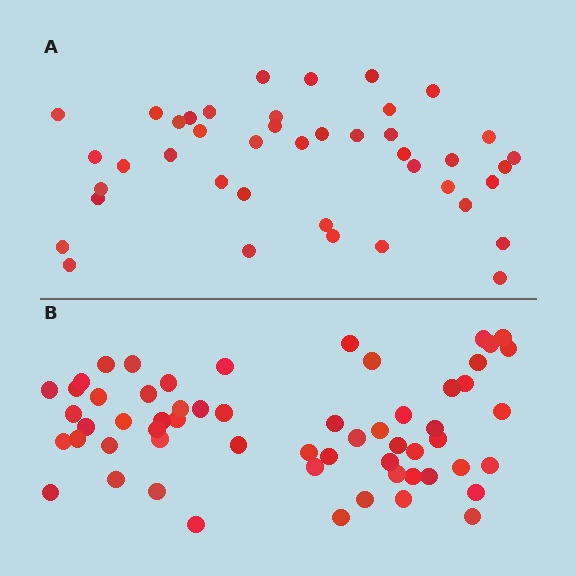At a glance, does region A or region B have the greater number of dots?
Region B (the bottom region) has more dots.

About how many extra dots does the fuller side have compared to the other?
Region B has approximately 15 more dots than region A.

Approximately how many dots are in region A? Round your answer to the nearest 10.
About 40 dots. (The exact count is 42, which rounds to 40.)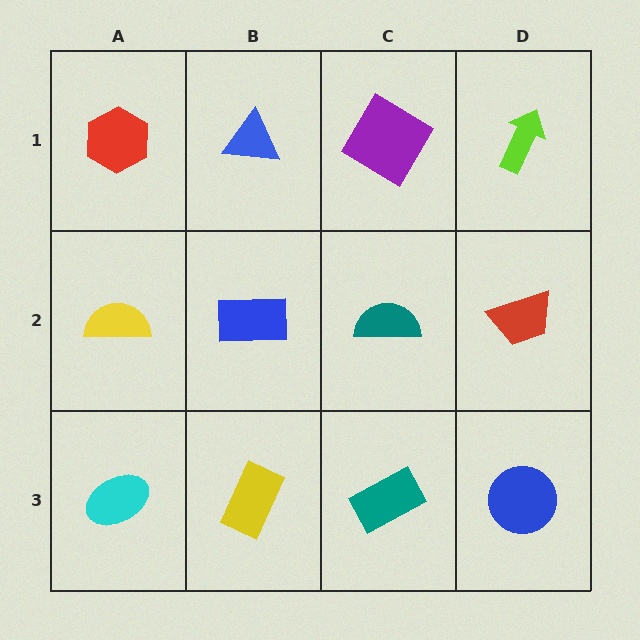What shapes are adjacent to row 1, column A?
A yellow semicircle (row 2, column A), a blue triangle (row 1, column B).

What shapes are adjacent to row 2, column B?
A blue triangle (row 1, column B), a yellow rectangle (row 3, column B), a yellow semicircle (row 2, column A), a teal semicircle (row 2, column C).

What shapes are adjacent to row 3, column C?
A teal semicircle (row 2, column C), a yellow rectangle (row 3, column B), a blue circle (row 3, column D).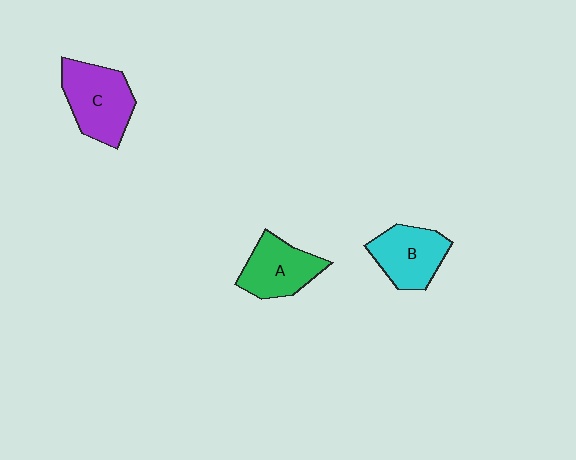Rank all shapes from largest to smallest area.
From largest to smallest: C (purple), B (cyan), A (green).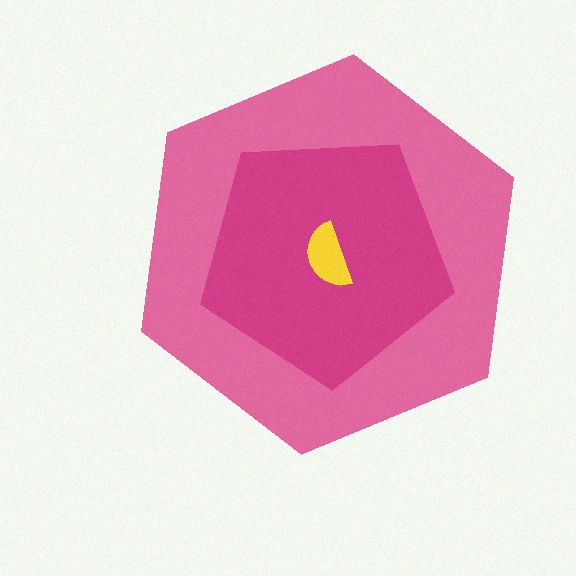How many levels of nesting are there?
3.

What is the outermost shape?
The pink hexagon.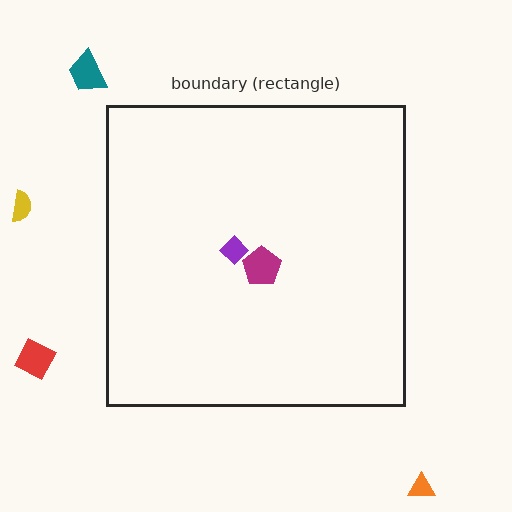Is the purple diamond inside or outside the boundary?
Inside.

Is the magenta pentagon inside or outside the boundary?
Inside.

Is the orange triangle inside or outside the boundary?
Outside.